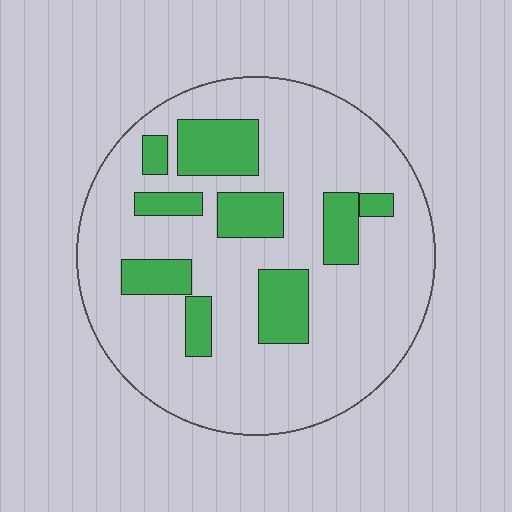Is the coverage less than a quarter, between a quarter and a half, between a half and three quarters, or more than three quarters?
Less than a quarter.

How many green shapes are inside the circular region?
9.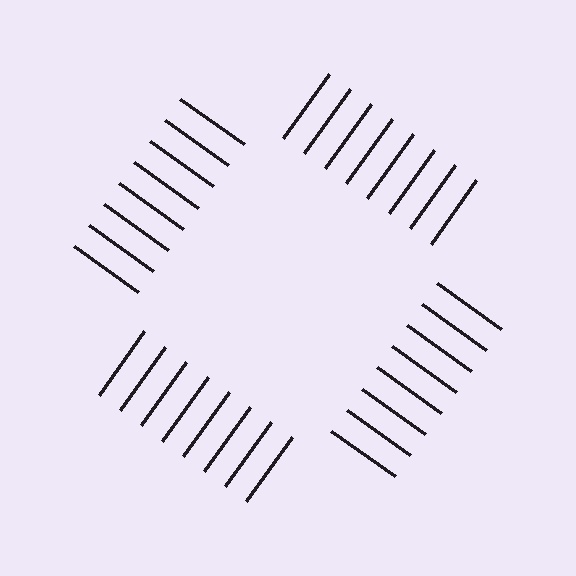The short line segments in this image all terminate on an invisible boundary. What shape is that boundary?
An illusory square — the line segments terminate on its edges but no continuous stroke is drawn.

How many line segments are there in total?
32 — 8 along each of the 4 edges.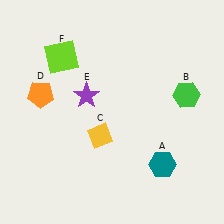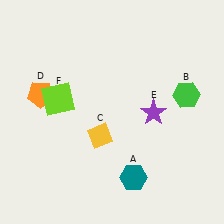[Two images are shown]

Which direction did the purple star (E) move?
The purple star (E) moved right.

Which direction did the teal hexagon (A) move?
The teal hexagon (A) moved left.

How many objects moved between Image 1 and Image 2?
3 objects moved between the two images.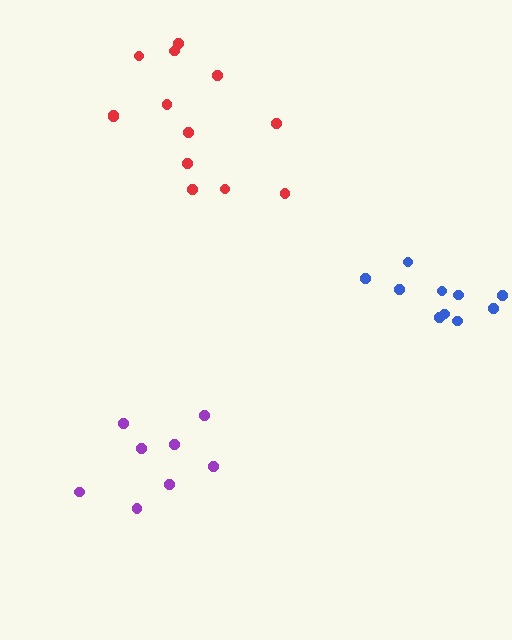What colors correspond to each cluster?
The clusters are colored: purple, blue, red.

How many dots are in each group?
Group 1: 8 dots, Group 2: 10 dots, Group 3: 13 dots (31 total).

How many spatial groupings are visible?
There are 3 spatial groupings.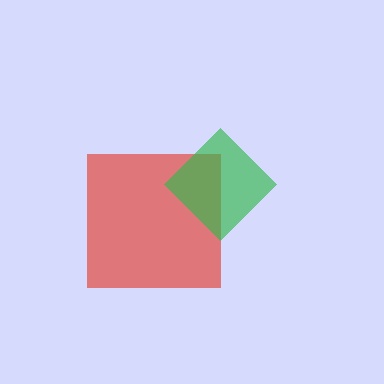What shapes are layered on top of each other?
The layered shapes are: a red square, a green diamond.